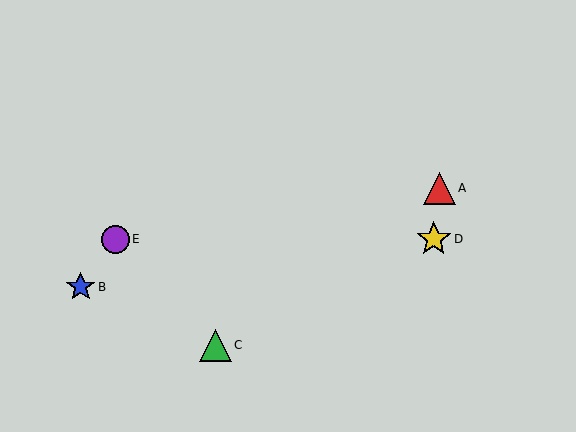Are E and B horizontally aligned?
No, E is at y≈239 and B is at y≈287.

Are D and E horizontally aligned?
Yes, both are at y≈239.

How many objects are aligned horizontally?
2 objects (D, E) are aligned horizontally.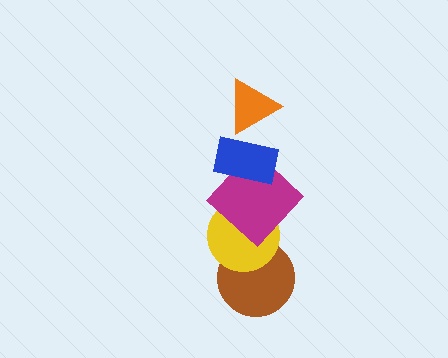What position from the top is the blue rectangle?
The blue rectangle is 2nd from the top.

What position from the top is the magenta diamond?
The magenta diamond is 3rd from the top.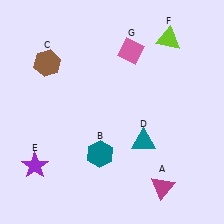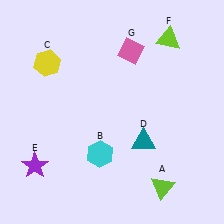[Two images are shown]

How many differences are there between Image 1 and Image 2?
There are 3 differences between the two images.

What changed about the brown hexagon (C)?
In Image 1, C is brown. In Image 2, it changed to yellow.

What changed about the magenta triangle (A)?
In Image 1, A is magenta. In Image 2, it changed to lime.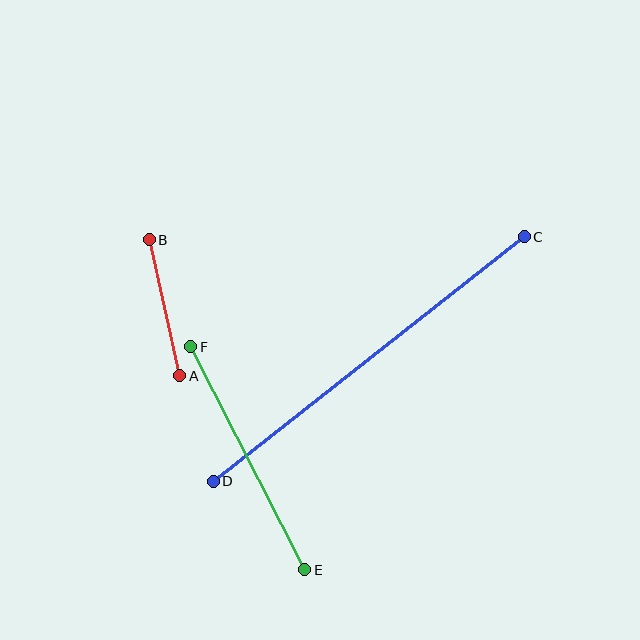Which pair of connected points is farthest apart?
Points C and D are farthest apart.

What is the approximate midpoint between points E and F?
The midpoint is at approximately (248, 458) pixels.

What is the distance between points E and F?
The distance is approximately 251 pixels.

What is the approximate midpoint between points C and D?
The midpoint is at approximately (369, 359) pixels.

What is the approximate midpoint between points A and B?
The midpoint is at approximately (164, 308) pixels.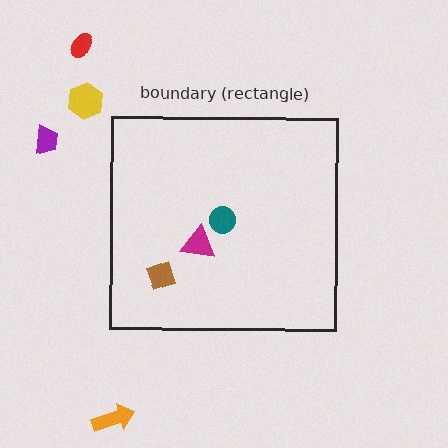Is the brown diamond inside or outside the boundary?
Inside.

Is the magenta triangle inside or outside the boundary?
Inside.